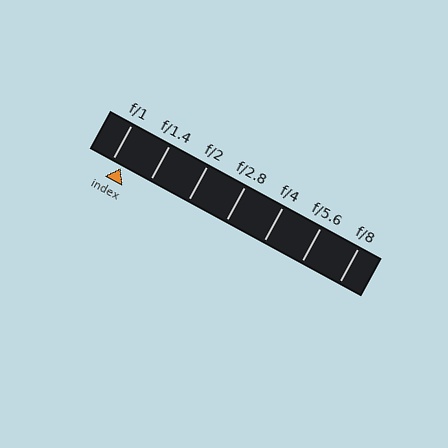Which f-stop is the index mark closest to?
The index mark is closest to f/1.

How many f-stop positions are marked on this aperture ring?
There are 7 f-stop positions marked.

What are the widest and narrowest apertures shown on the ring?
The widest aperture shown is f/1 and the narrowest is f/8.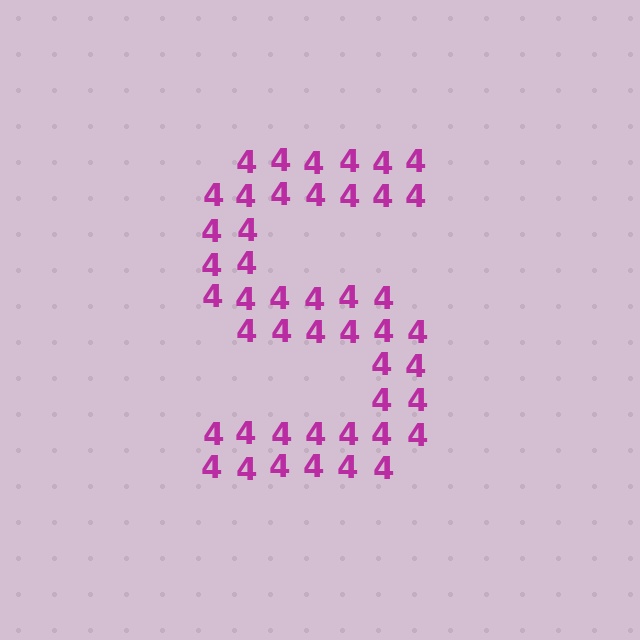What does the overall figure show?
The overall figure shows the letter S.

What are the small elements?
The small elements are digit 4's.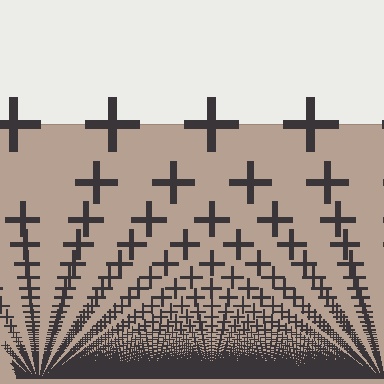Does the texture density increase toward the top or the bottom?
Density increases toward the bottom.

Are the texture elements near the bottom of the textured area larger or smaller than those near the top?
Smaller. The gradient is inverted — elements near the bottom are smaller and denser.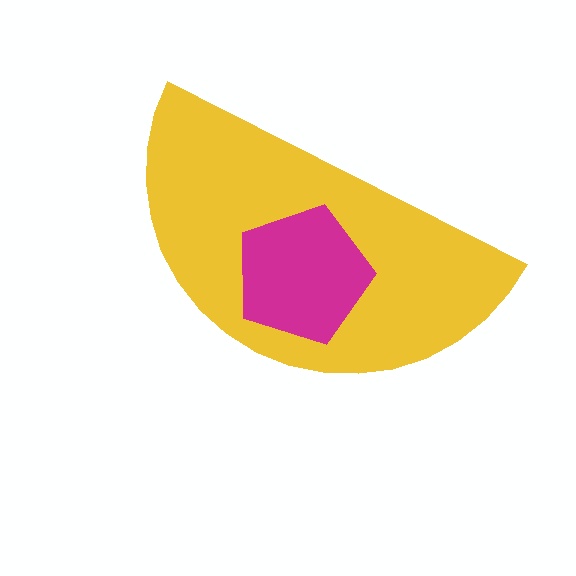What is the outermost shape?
The yellow semicircle.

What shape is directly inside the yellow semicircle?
The magenta pentagon.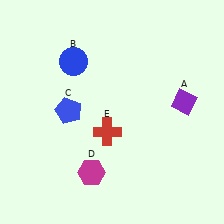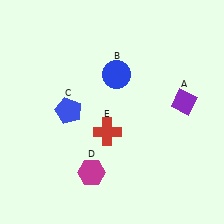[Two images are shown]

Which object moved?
The blue circle (B) moved right.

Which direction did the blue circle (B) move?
The blue circle (B) moved right.